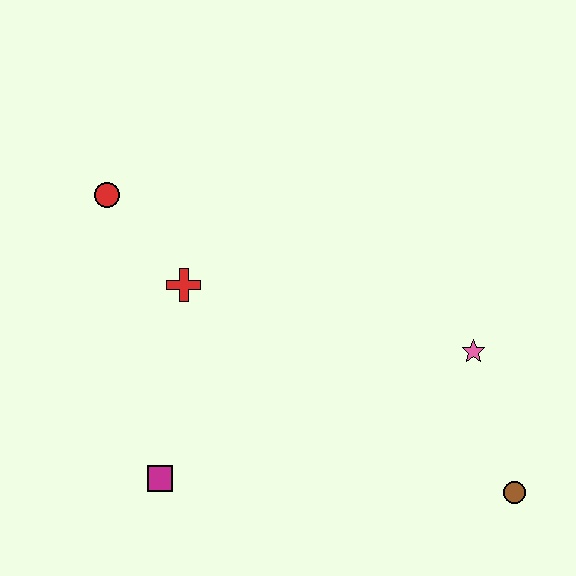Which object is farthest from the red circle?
The brown circle is farthest from the red circle.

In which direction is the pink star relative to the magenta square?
The pink star is to the right of the magenta square.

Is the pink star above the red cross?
No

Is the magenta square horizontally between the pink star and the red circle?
Yes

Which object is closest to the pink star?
The brown circle is closest to the pink star.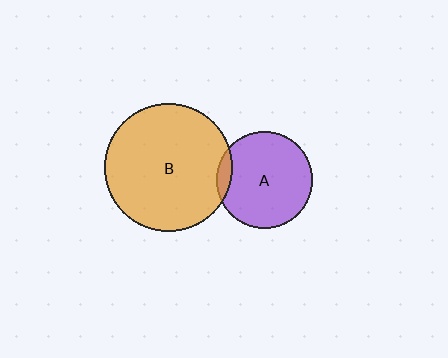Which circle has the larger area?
Circle B (orange).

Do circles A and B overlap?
Yes.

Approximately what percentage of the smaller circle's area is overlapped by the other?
Approximately 10%.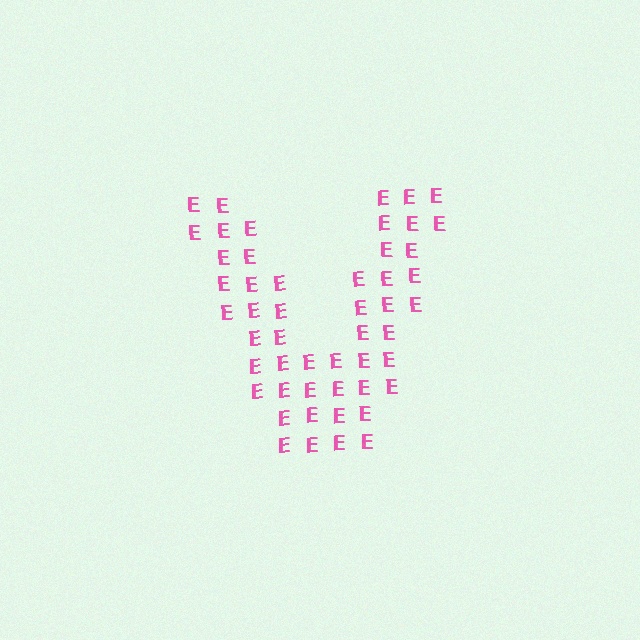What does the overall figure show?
The overall figure shows the letter V.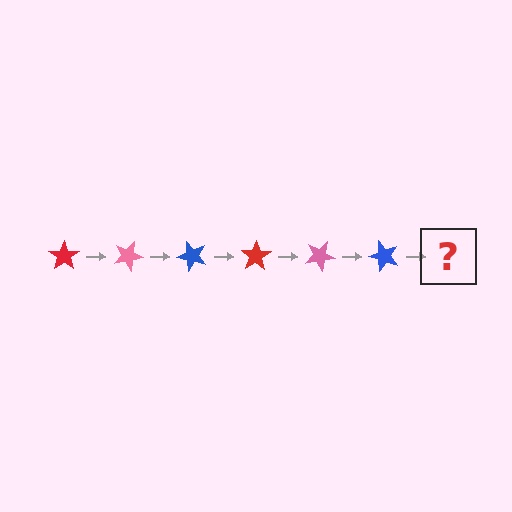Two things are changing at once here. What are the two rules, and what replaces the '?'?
The two rules are that it rotates 25 degrees each step and the color cycles through red, pink, and blue. The '?' should be a red star, rotated 150 degrees from the start.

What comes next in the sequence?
The next element should be a red star, rotated 150 degrees from the start.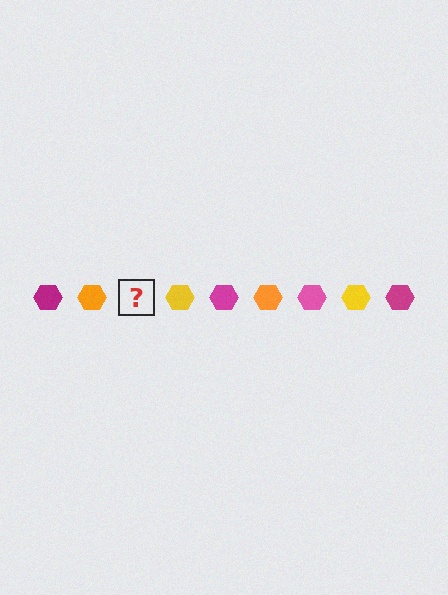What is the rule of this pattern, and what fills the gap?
The rule is that the pattern cycles through magenta, orange, pink, yellow hexagons. The gap should be filled with a pink hexagon.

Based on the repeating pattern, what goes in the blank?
The blank should be a pink hexagon.